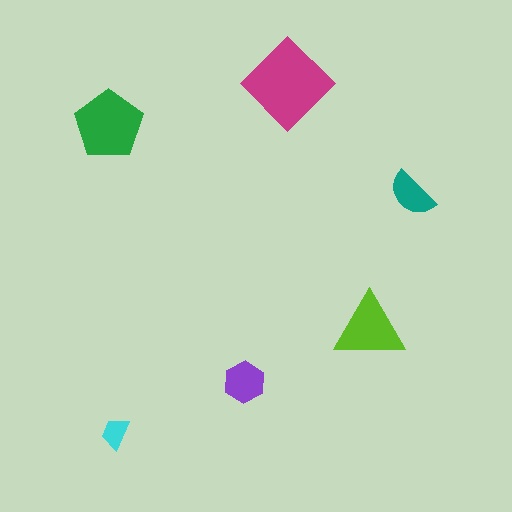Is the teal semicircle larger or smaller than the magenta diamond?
Smaller.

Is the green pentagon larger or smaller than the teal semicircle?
Larger.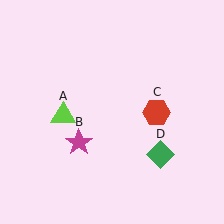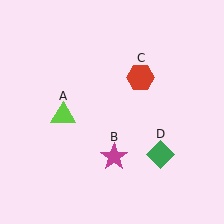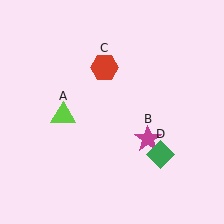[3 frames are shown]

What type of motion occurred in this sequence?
The magenta star (object B), red hexagon (object C) rotated counterclockwise around the center of the scene.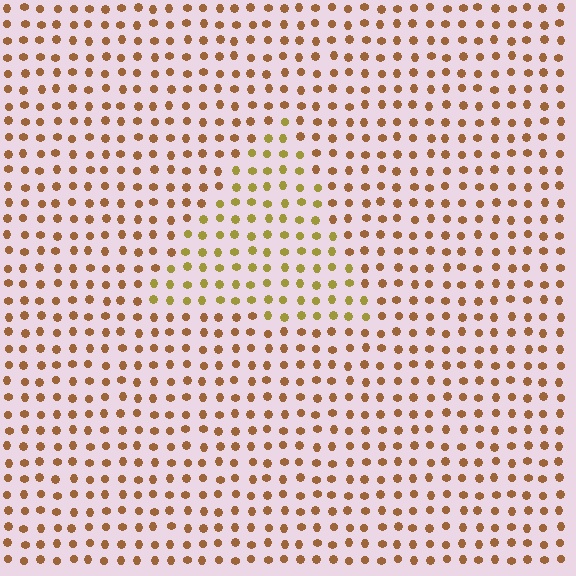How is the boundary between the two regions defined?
The boundary is defined purely by a slight shift in hue (about 31 degrees). Spacing, size, and orientation are identical on both sides.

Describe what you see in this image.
The image is filled with small brown elements in a uniform arrangement. A triangle-shaped region is visible where the elements are tinted to a slightly different hue, forming a subtle color boundary.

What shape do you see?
I see a triangle.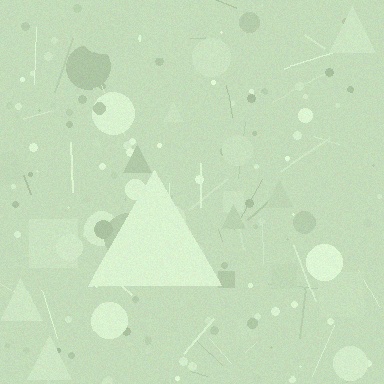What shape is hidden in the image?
A triangle is hidden in the image.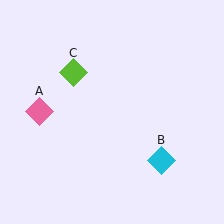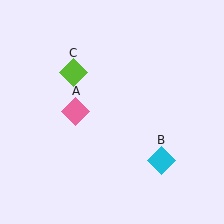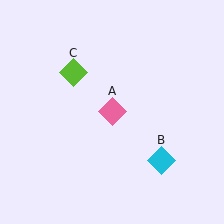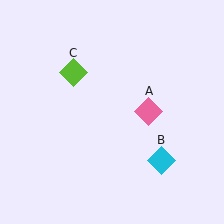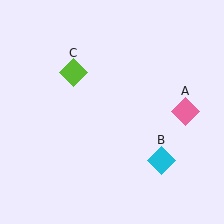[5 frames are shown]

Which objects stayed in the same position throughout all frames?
Cyan diamond (object B) and lime diamond (object C) remained stationary.